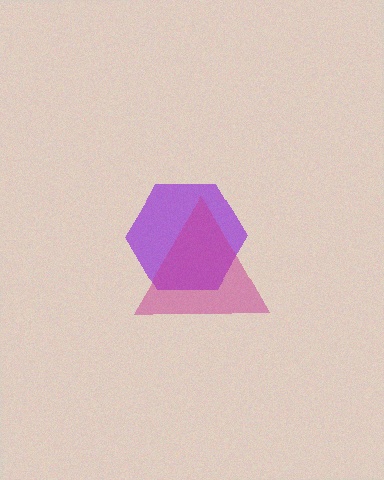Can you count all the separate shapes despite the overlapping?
Yes, there are 2 separate shapes.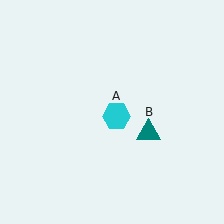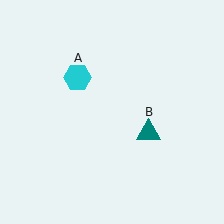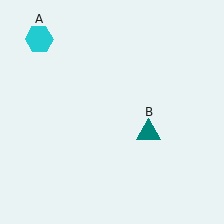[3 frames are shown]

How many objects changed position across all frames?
1 object changed position: cyan hexagon (object A).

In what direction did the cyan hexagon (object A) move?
The cyan hexagon (object A) moved up and to the left.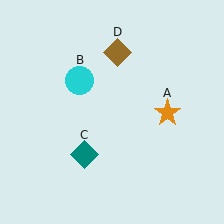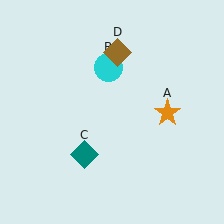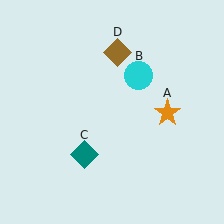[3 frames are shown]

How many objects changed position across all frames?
1 object changed position: cyan circle (object B).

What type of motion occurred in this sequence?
The cyan circle (object B) rotated clockwise around the center of the scene.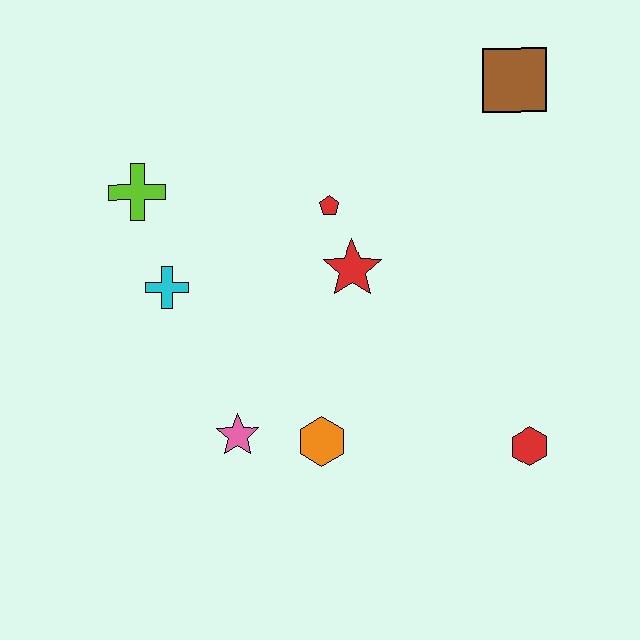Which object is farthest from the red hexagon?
The lime cross is farthest from the red hexagon.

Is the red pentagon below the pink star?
No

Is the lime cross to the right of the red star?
No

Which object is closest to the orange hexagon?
The pink star is closest to the orange hexagon.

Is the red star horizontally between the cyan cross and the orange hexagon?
No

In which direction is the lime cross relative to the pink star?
The lime cross is above the pink star.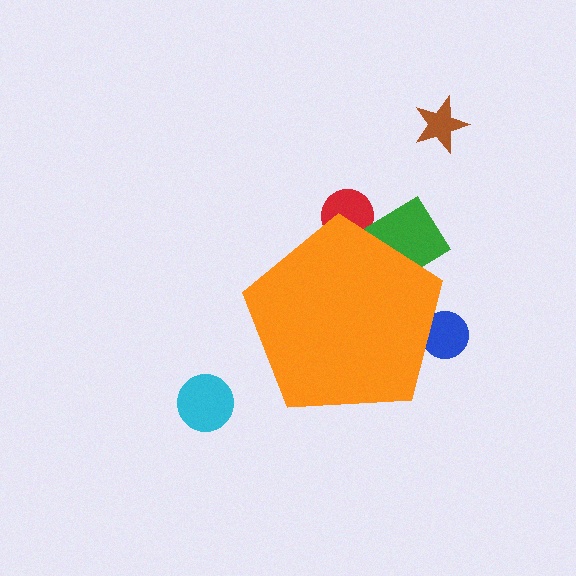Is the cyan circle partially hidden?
No, the cyan circle is fully visible.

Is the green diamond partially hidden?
Yes, the green diamond is partially hidden behind the orange pentagon.